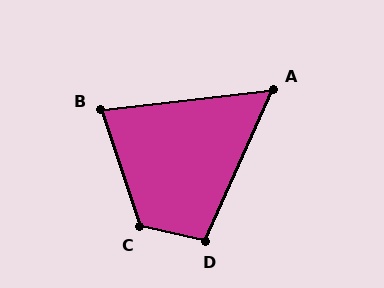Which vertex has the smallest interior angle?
A, at approximately 59 degrees.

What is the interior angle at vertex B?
Approximately 78 degrees (acute).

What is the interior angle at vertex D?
Approximately 102 degrees (obtuse).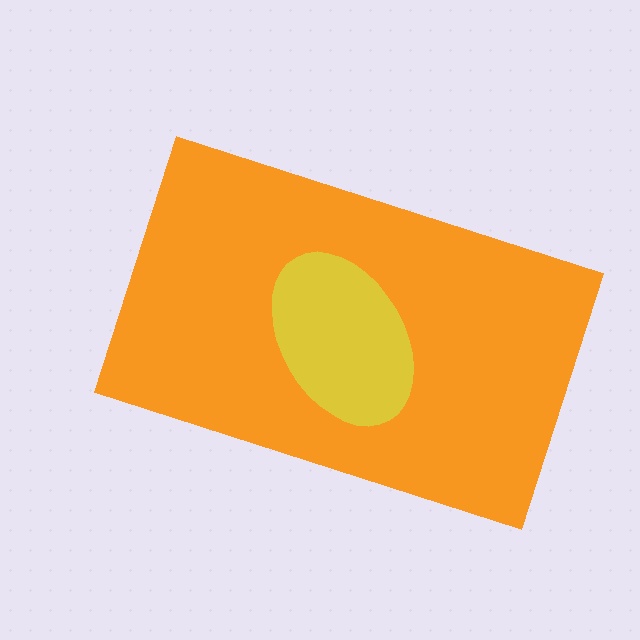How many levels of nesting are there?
2.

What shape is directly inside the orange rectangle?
The yellow ellipse.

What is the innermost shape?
The yellow ellipse.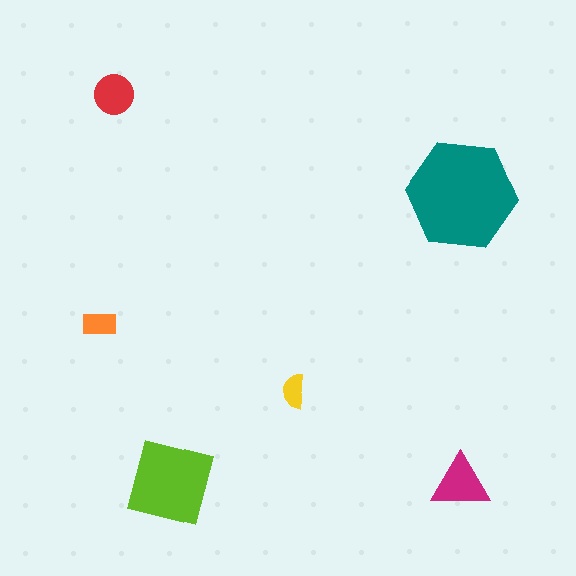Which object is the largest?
The teal hexagon.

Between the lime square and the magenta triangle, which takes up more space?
The lime square.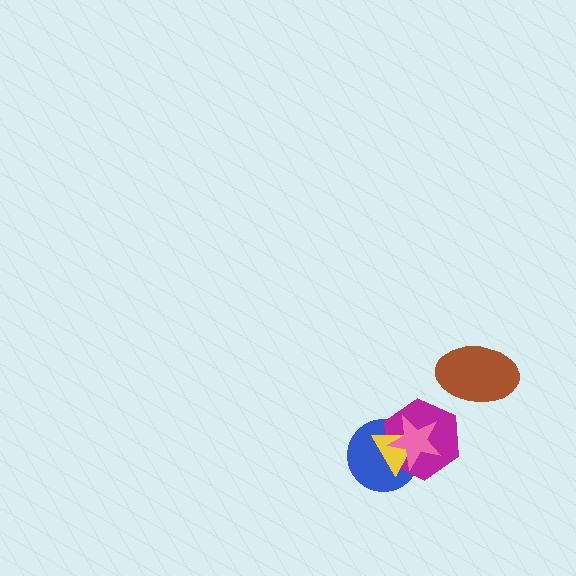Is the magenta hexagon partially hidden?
Yes, it is partially covered by another shape.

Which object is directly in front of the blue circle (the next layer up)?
The magenta hexagon is directly in front of the blue circle.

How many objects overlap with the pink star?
3 objects overlap with the pink star.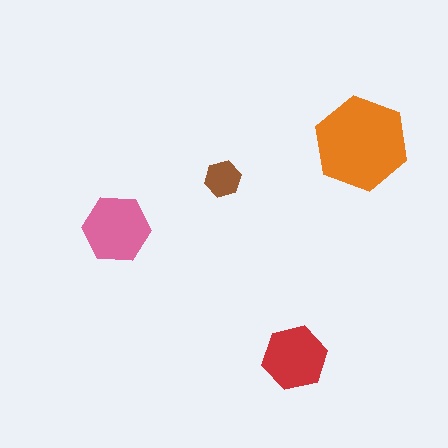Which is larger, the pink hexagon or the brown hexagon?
The pink one.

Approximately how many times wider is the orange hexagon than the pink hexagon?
About 1.5 times wider.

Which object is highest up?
The orange hexagon is topmost.